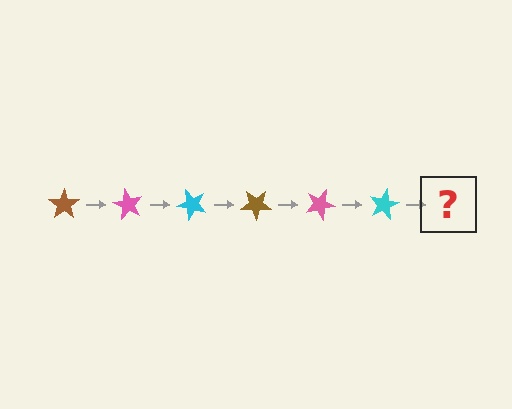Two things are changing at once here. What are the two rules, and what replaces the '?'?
The two rules are that it rotates 60 degrees each step and the color cycles through brown, pink, and cyan. The '?' should be a brown star, rotated 360 degrees from the start.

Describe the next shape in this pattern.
It should be a brown star, rotated 360 degrees from the start.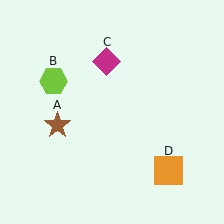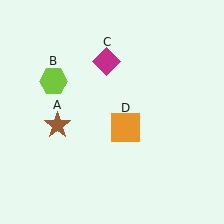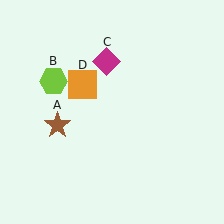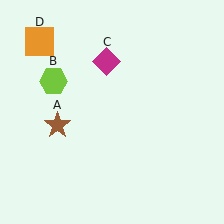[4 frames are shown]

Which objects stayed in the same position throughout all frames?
Brown star (object A) and lime hexagon (object B) and magenta diamond (object C) remained stationary.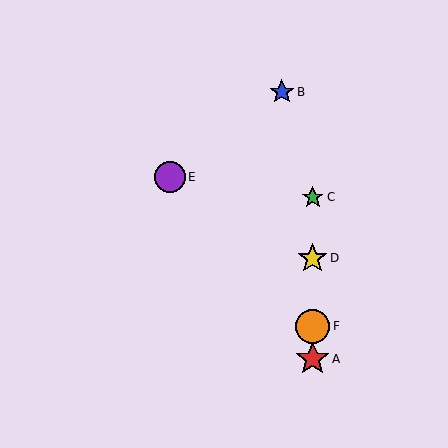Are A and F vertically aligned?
Yes, both are at x≈313.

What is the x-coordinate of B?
Object B is at x≈282.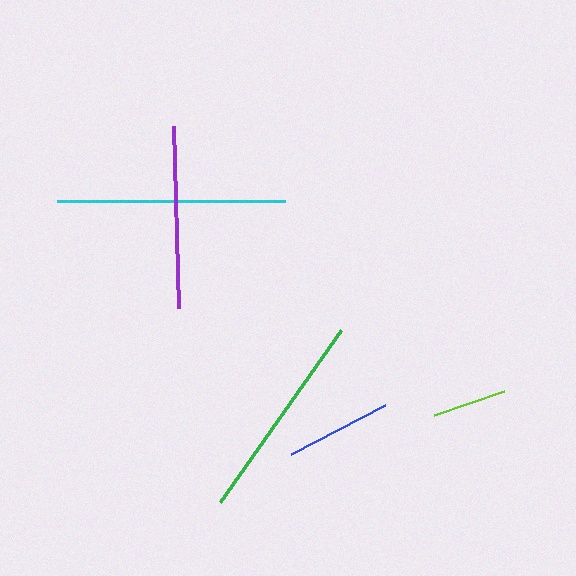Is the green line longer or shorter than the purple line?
The green line is longer than the purple line.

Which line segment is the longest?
The cyan line is the longest at approximately 227 pixels.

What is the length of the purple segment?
The purple segment is approximately 181 pixels long.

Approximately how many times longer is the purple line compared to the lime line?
The purple line is approximately 2.5 times the length of the lime line.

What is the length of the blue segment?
The blue segment is approximately 106 pixels long.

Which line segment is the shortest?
The lime line is the shortest at approximately 73 pixels.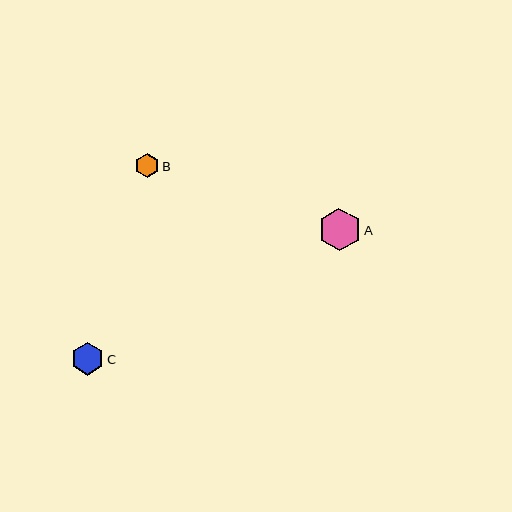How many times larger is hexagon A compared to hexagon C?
Hexagon A is approximately 1.3 times the size of hexagon C.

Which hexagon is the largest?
Hexagon A is the largest with a size of approximately 43 pixels.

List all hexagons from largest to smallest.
From largest to smallest: A, C, B.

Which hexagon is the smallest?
Hexagon B is the smallest with a size of approximately 24 pixels.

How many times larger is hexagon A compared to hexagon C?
Hexagon A is approximately 1.3 times the size of hexagon C.